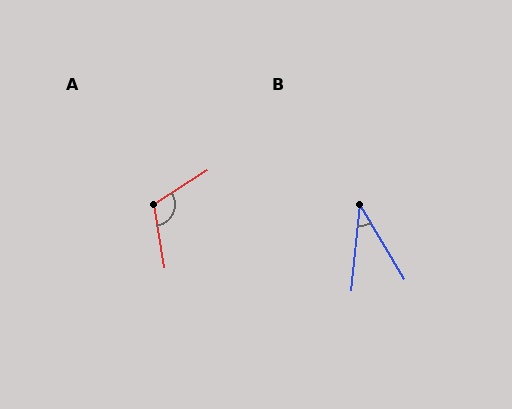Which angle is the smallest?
B, at approximately 37 degrees.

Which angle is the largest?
A, at approximately 113 degrees.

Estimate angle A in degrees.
Approximately 113 degrees.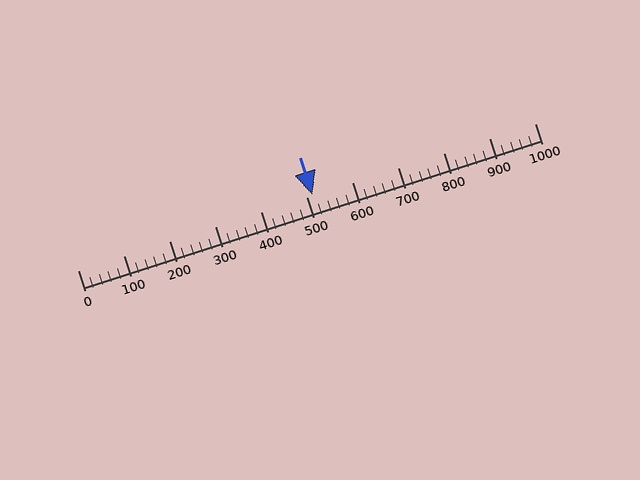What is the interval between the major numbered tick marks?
The major tick marks are spaced 100 units apart.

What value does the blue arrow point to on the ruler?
The blue arrow points to approximately 514.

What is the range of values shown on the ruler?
The ruler shows values from 0 to 1000.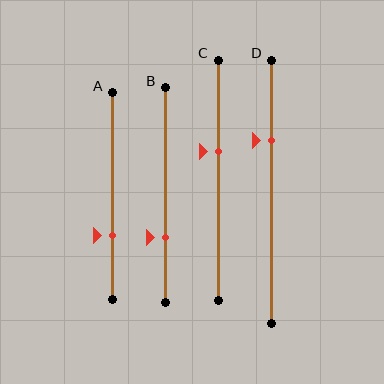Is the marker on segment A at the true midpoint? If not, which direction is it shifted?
No, the marker on segment A is shifted downward by about 19% of the segment length.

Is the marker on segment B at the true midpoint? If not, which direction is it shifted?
No, the marker on segment B is shifted downward by about 20% of the segment length.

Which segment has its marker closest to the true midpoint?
Segment C has its marker closest to the true midpoint.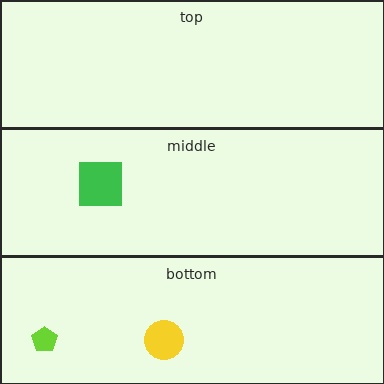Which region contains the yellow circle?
The bottom region.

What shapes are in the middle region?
The green square.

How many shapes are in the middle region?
1.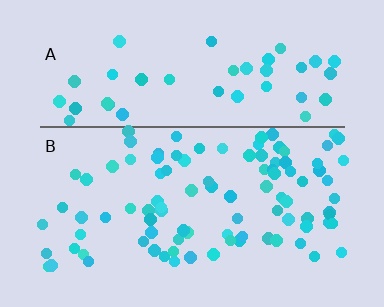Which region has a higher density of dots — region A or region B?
B (the bottom).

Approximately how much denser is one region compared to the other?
Approximately 2.0× — region B over region A.